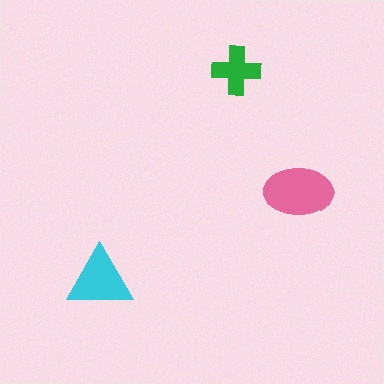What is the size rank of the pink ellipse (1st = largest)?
1st.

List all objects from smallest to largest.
The green cross, the cyan triangle, the pink ellipse.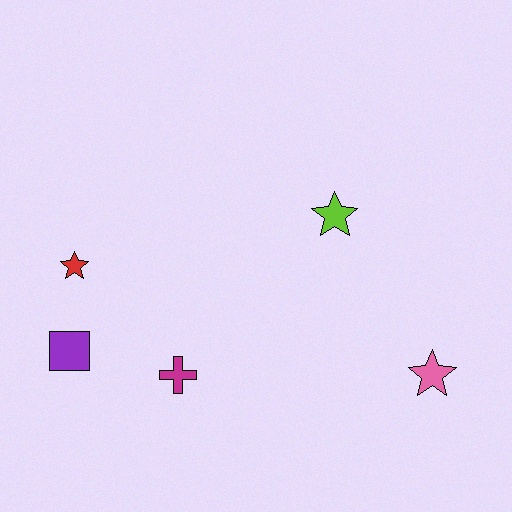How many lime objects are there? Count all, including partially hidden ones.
There is 1 lime object.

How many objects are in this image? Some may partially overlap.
There are 5 objects.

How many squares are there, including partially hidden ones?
There is 1 square.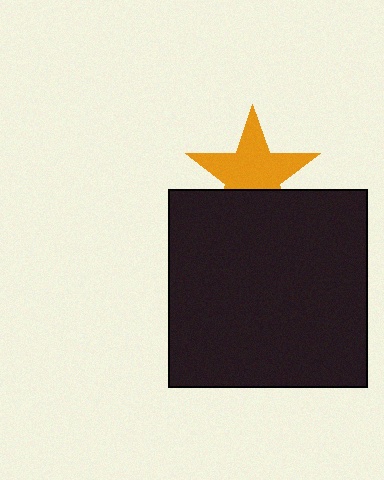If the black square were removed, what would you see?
You would see the complete orange star.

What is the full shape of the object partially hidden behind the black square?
The partially hidden object is an orange star.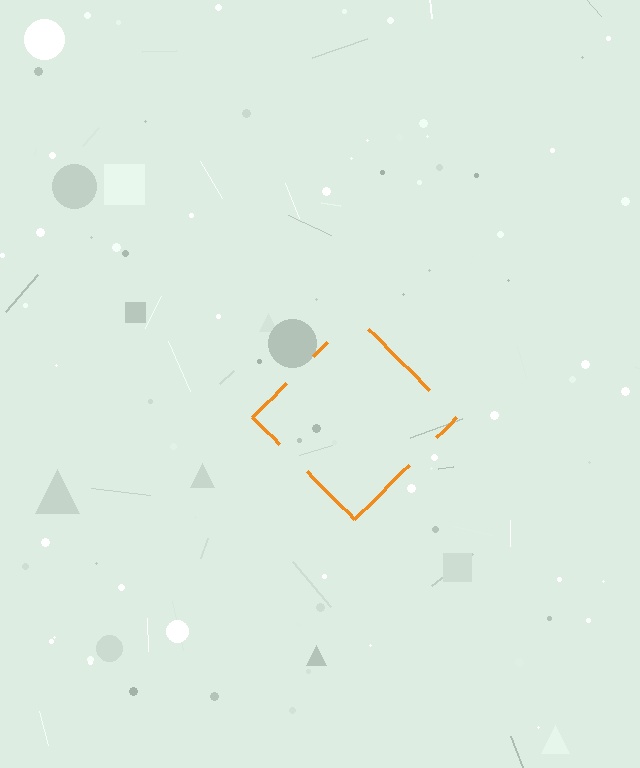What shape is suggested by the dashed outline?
The dashed outline suggests a diamond.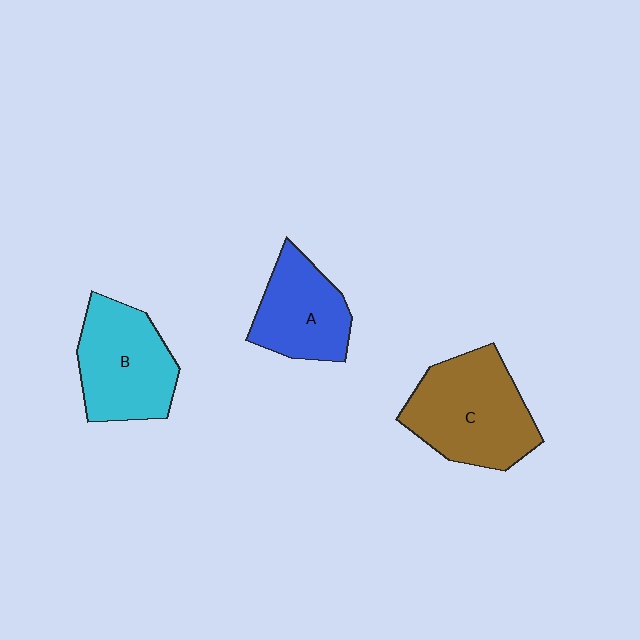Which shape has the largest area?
Shape C (brown).